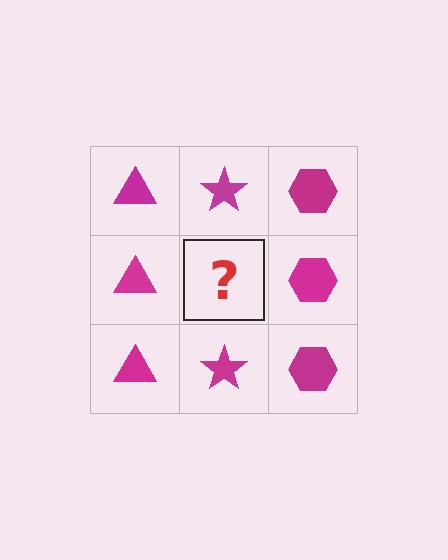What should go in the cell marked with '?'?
The missing cell should contain a magenta star.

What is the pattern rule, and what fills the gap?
The rule is that each column has a consistent shape. The gap should be filled with a magenta star.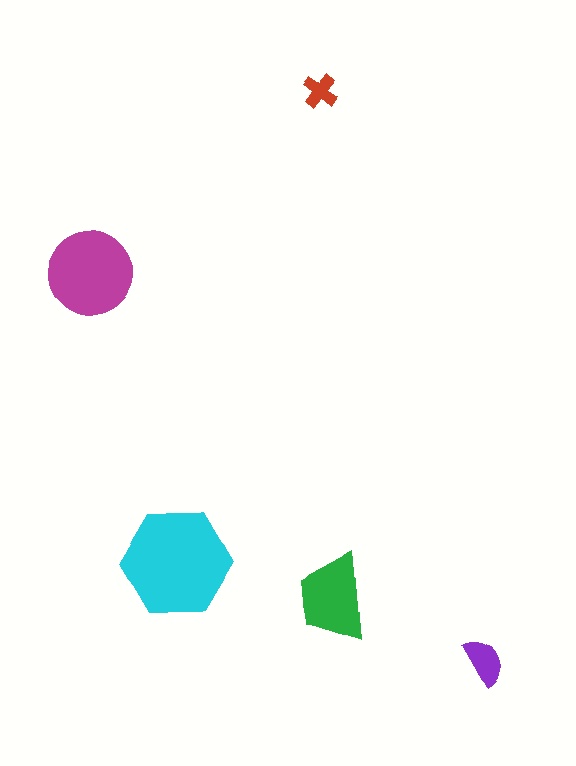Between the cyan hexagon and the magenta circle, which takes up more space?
The cyan hexagon.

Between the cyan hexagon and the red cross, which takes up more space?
The cyan hexagon.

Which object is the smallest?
The red cross.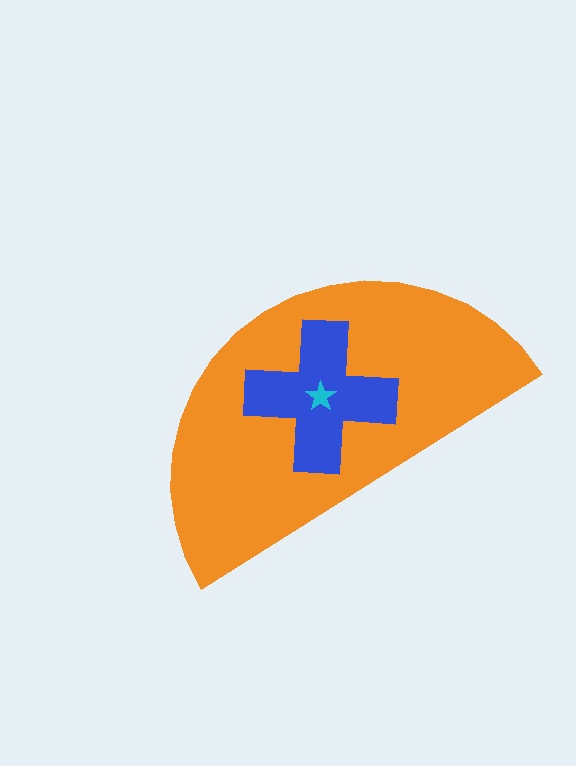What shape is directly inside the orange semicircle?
The blue cross.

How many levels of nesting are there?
3.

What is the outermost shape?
The orange semicircle.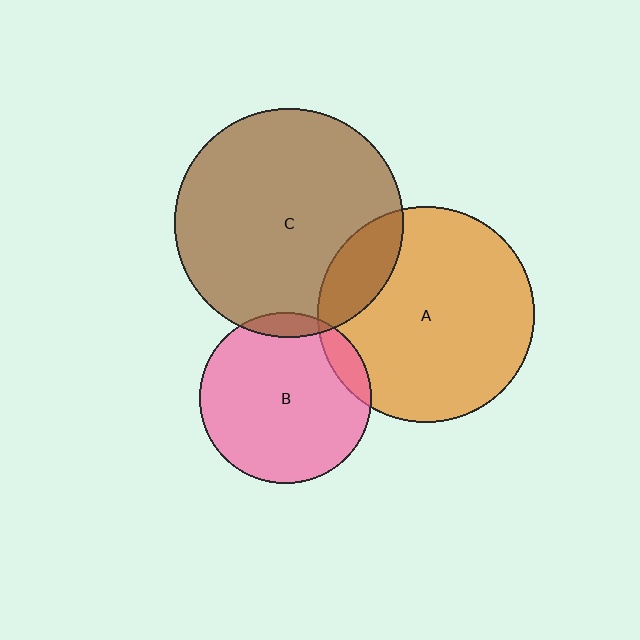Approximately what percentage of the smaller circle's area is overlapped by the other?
Approximately 10%.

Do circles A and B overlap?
Yes.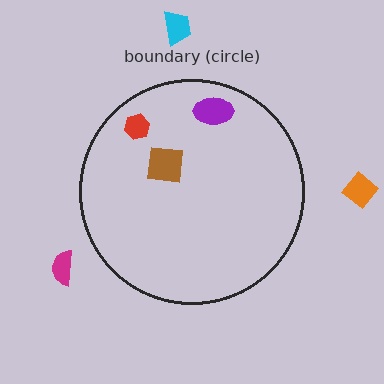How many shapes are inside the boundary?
3 inside, 3 outside.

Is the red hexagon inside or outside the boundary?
Inside.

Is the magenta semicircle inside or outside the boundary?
Outside.